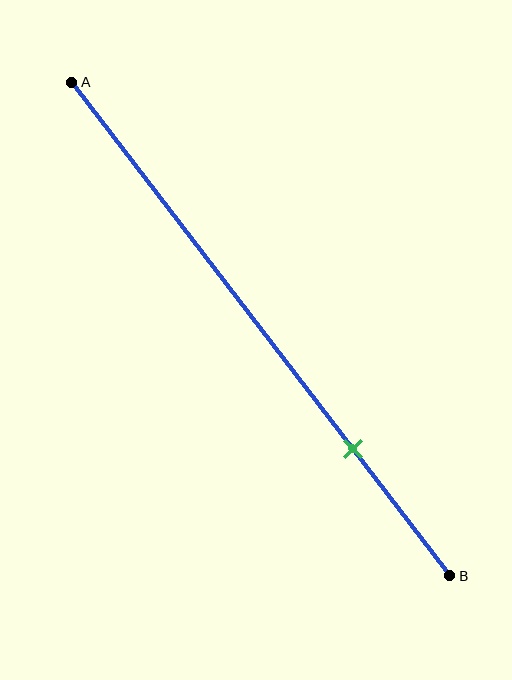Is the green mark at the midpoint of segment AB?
No, the mark is at about 75% from A, not at the 50% midpoint.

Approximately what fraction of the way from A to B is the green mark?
The green mark is approximately 75% of the way from A to B.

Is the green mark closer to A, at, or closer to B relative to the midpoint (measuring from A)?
The green mark is closer to point B than the midpoint of segment AB.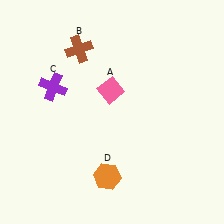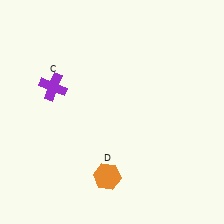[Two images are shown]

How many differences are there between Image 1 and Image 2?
There are 2 differences between the two images.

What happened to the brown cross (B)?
The brown cross (B) was removed in Image 2. It was in the top-left area of Image 1.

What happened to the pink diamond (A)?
The pink diamond (A) was removed in Image 2. It was in the top-left area of Image 1.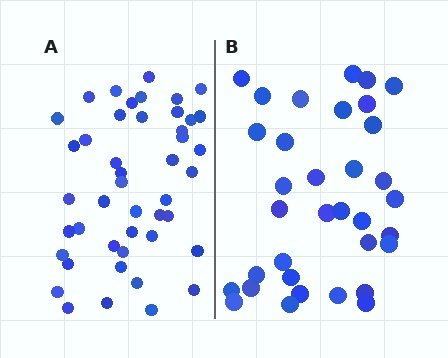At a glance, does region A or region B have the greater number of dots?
Region A (the left region) has more dots.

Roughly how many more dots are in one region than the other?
Region A has roughly 12 or so more dots than region B.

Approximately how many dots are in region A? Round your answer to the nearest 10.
About 40 dots. (The exact count is 45, which rounds to 40.)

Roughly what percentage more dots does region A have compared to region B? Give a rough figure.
About 30% more.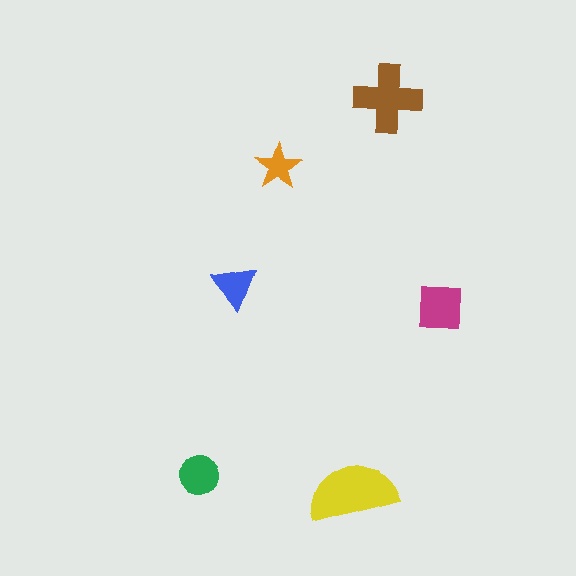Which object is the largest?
The yellow semicircle.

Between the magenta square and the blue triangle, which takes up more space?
The magenta square.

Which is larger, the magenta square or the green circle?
The magenta square.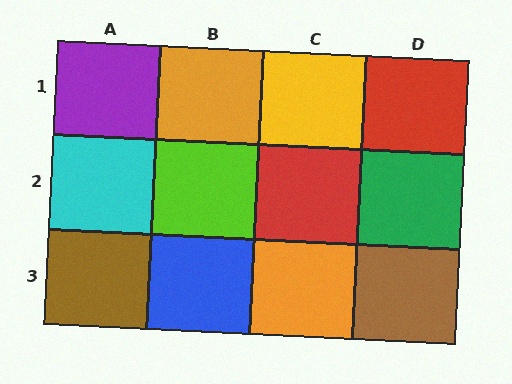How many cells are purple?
1 cell is purple.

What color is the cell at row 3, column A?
Brown.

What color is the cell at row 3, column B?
Blue.